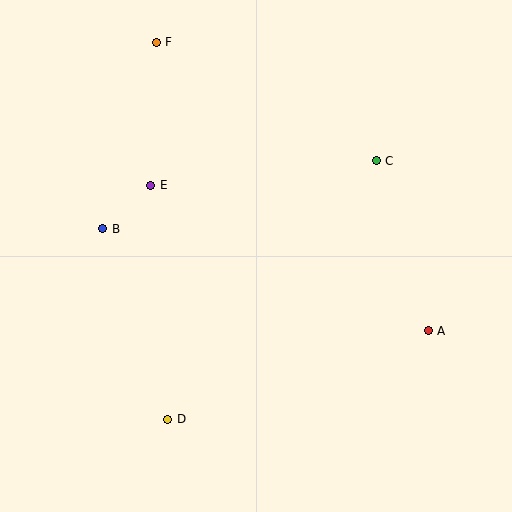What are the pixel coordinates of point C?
Point C is at (376, 161).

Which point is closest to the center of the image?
Point E at (151, 185) is closest to the center.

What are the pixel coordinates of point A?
Point A is at (428, 331).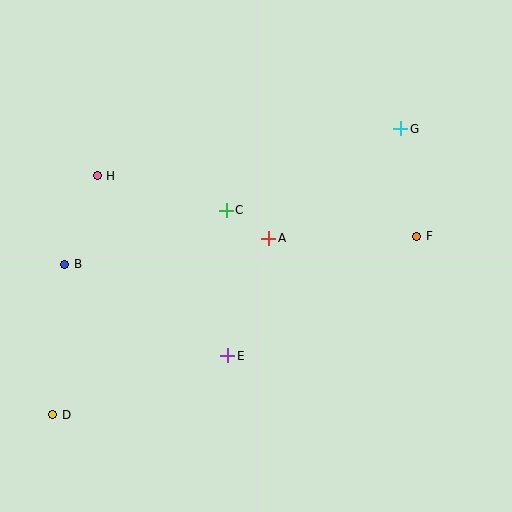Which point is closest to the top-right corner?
Point G is closest to the top-right corner.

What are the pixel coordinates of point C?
Point C is at (226, 210).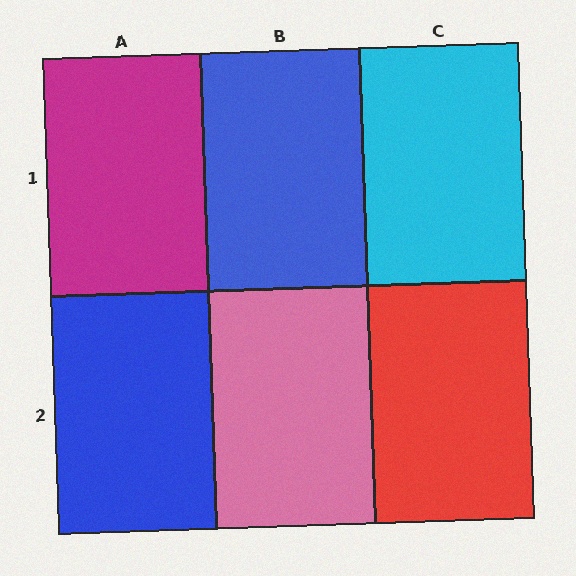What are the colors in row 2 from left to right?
Blue, pink, red.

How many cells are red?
1 cell is red.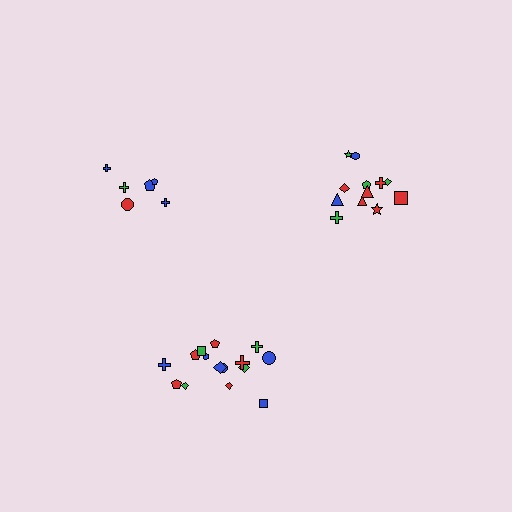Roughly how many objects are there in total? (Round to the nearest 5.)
Roughly 35 objects in total.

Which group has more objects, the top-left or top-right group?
The top-right group.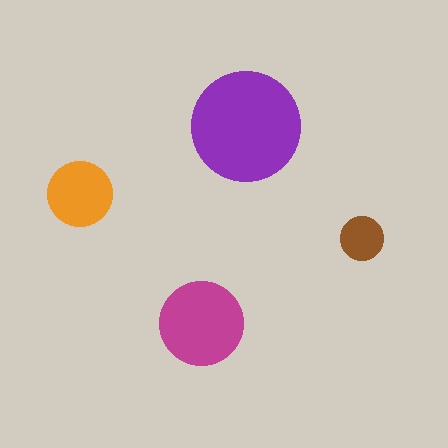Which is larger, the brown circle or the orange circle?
The orange one.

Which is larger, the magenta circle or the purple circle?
The purple one.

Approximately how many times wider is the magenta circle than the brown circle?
About 2 times wider.